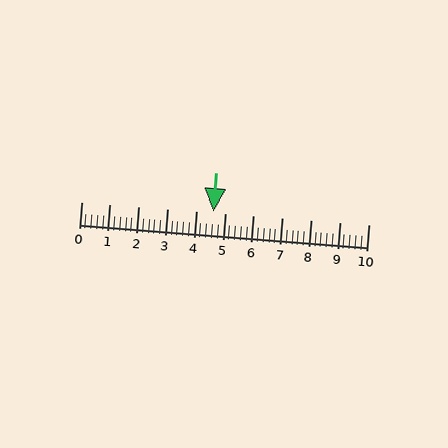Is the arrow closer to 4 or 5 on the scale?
The arrow is closer to 5.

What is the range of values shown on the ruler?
The ruler shows values from 0 to 10.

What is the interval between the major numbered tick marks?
The major tick marks are spaced 1 units apart.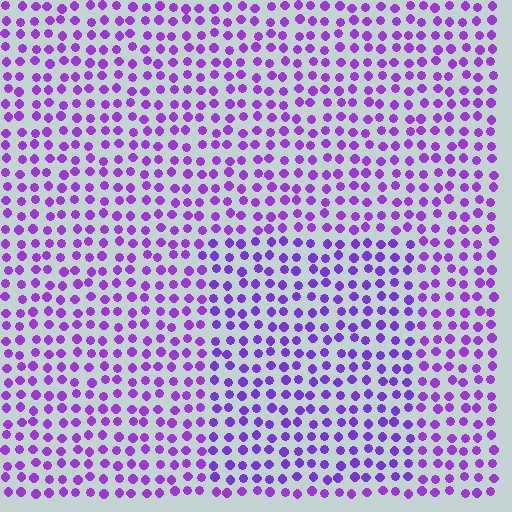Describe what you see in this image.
The image is filled with small purple elements in a uniform arrangement. A rectangle-shaped region is visible where the elements are tinted to a slightly different hue, forming a subtle color boundary.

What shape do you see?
I see a rectangle.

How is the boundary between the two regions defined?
The boundary is defined purely by a slight shift in hue (about 15 degrees). Spacing, size, and orientation are identical on both sides.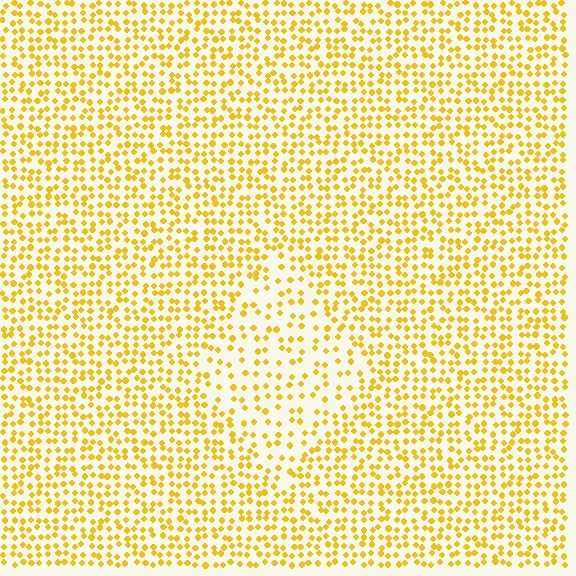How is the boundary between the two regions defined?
The boundary is defined by a change in element density (approximately 1.8x ratio). All elements are the same color, size, and shape.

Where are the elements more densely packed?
The elements are more densely packed outside the diamond boundary.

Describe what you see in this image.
The image contains small yellow elements arranged at two different densities. A diamond-shaped region is visible where the elements are less densely packed than the surrounding area.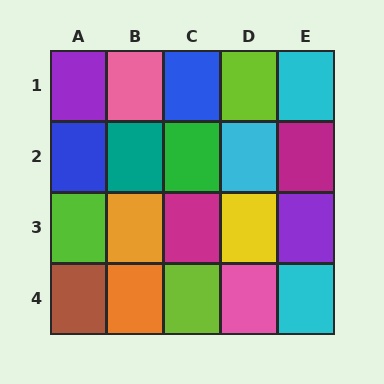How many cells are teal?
1 cell is teal.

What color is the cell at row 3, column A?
Lime.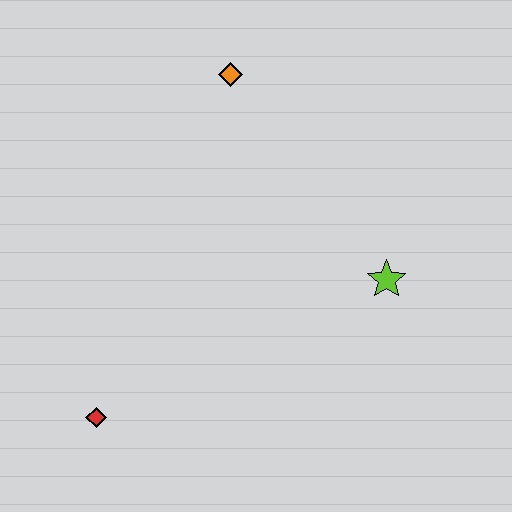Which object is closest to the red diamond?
The lime star is closest to the red diamond.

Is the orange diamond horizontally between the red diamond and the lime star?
Yes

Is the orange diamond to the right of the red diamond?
Yes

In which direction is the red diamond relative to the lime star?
The red diamond is to the left of the lime star.